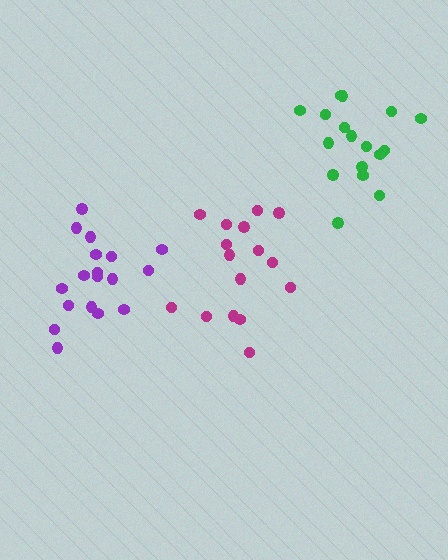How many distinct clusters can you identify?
There are 3 distinct clusters.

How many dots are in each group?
Group 1: 18 dots, Group 2: 16 dots, Group 3: 17 dots (51 total).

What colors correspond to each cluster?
The clusters are colored: purple, magenta, green.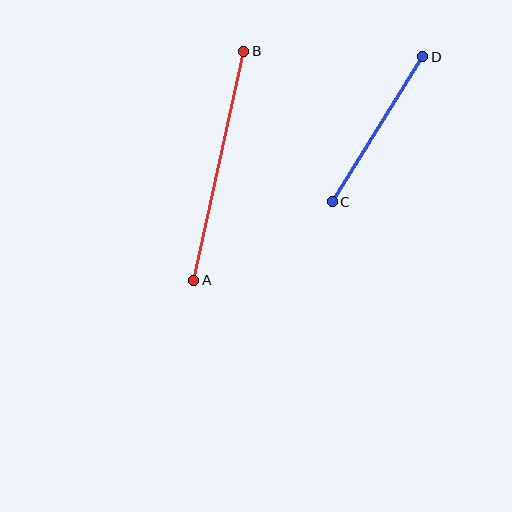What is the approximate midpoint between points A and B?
The midpoint is at approximately (219, 166) pixels.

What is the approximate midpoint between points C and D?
The midpoint is at approximately (377, 129) pixels.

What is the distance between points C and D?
The distance is approximately 171 pixels.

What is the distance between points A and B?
The distance is approximately 234 pixels.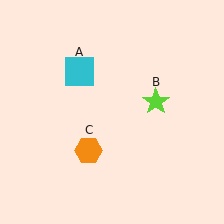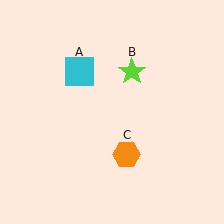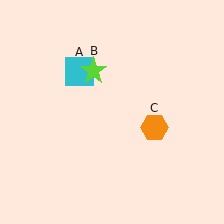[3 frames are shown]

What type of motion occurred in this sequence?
The lime star (object B), orange hexagon (object C) rotated counterclockwise around the center of the scene.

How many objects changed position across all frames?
2 objects changed position: lime star (object B), orange hexagon (object C).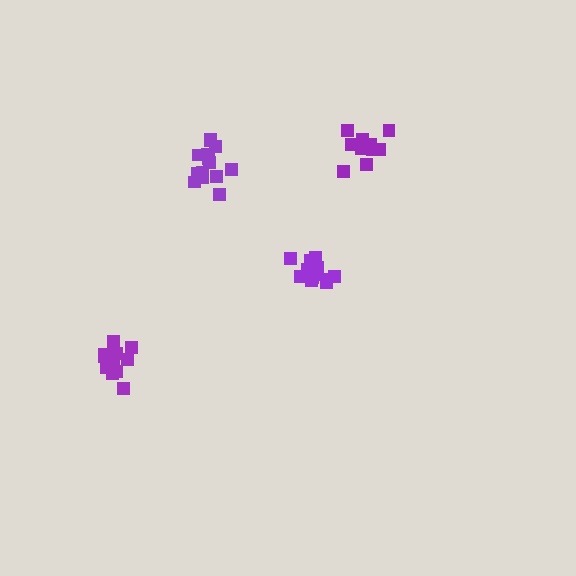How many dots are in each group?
Group 1: 13 dots, Group 2: 12 dots, Group 3: 14 dots, Group 4: 13 dots (52 total).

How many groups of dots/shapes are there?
There are 4 groups.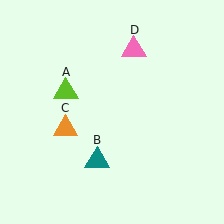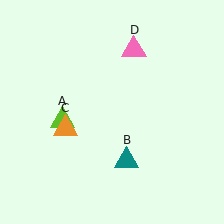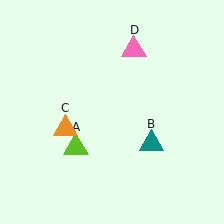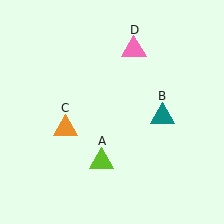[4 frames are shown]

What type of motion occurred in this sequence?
The lime triangle (object A), teal triangle (object B) rotated counterclockwise around the center of the scene.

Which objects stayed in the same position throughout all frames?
Orange triangle (object C) and pink triangle (object D) remained stationary.